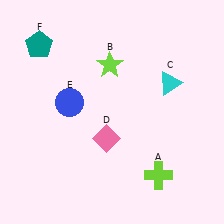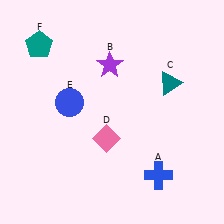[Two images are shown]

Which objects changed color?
A changed from lime to blue. B changed from lime to purple. C changed from cyan to teal.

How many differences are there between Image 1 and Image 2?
There are 3 differences between the two images.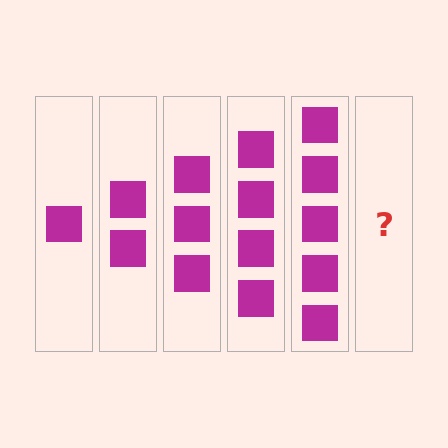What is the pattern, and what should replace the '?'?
The pattern is that each step adds one more square. The '?' should be 6 squares.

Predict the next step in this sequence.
The next step is 6 squares.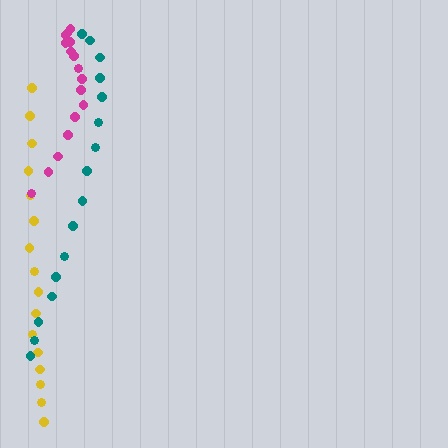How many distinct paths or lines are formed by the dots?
There are 3 distinct paths.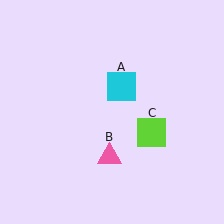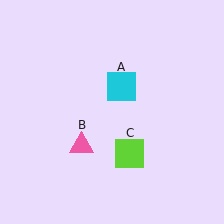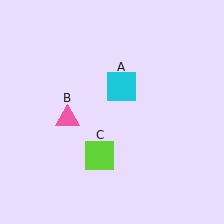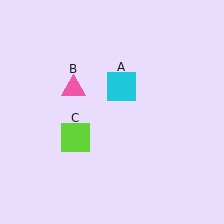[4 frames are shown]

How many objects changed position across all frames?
2 objects changed position: pink triangle (object B), lime square (object C).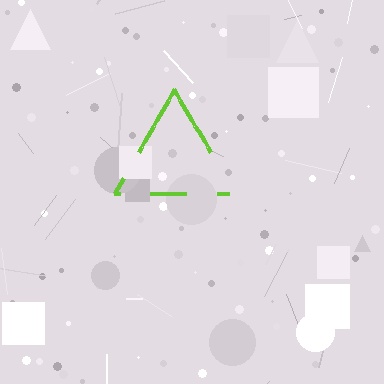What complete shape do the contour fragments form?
The contour fragments form a triangle.